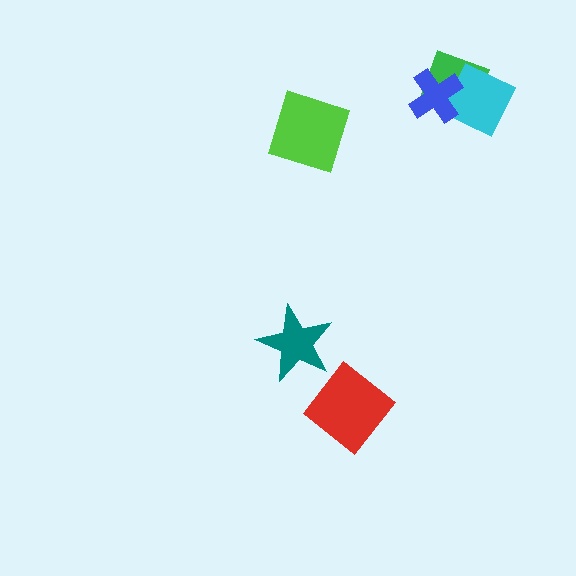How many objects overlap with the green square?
2 objects overlap with the green square.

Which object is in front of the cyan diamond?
The blue cross is in front of the cyan diamond.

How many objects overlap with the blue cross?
2 objects overlap with the blue cross.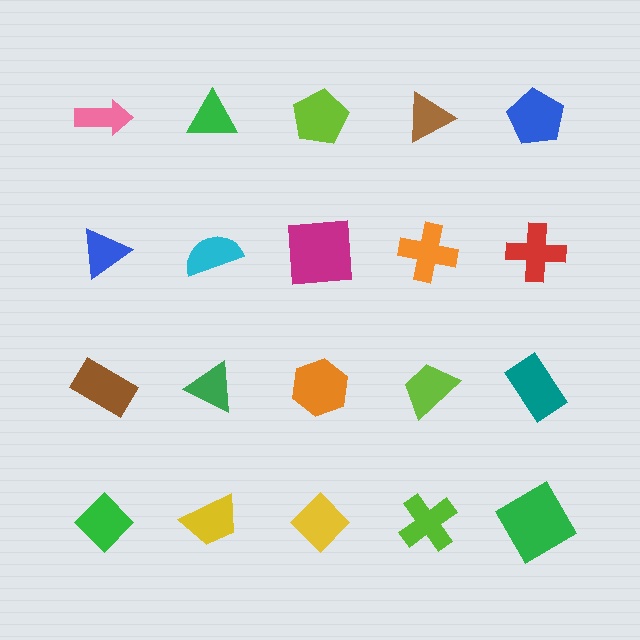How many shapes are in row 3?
5 shapes.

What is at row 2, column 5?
A red cross.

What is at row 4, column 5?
A green diamond.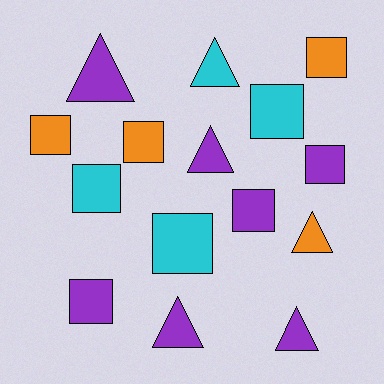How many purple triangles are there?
There are 4 purple triangles.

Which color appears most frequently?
Purple, with 7 objects.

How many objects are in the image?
There are 15 objects.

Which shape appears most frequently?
Square, with 9 objects.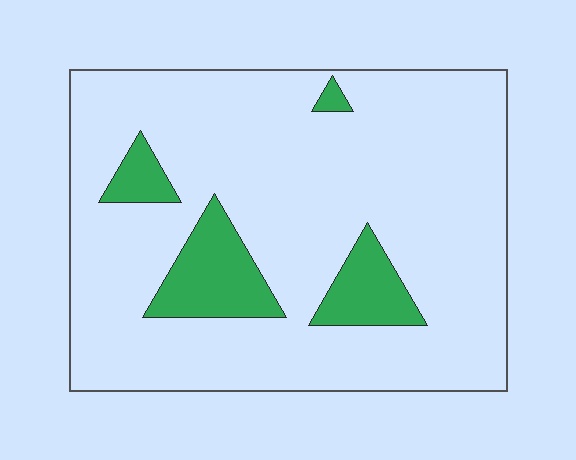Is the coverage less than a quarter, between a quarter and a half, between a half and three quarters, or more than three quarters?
Less than a quarter.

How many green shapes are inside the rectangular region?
4.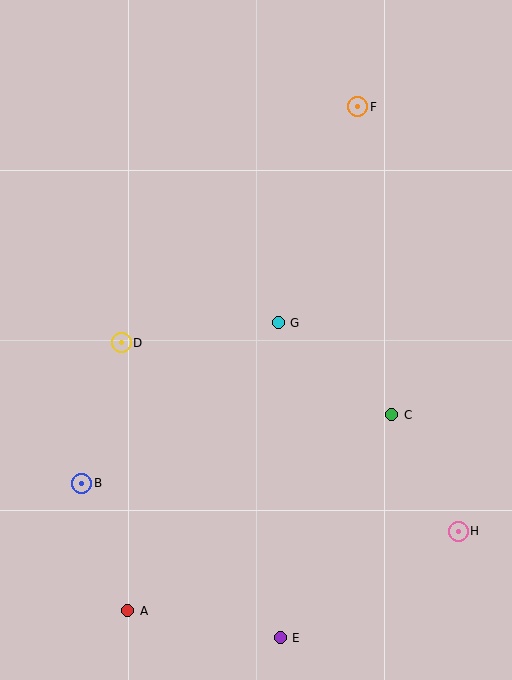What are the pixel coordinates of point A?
Point A is at (127, 611).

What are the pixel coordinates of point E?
Point E is at (280, 638).